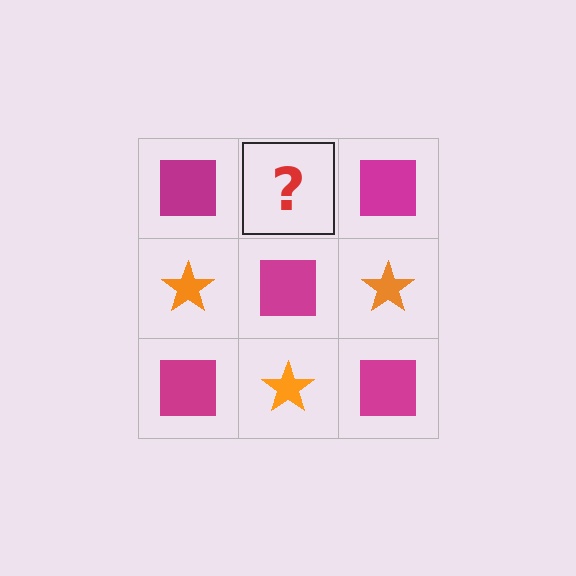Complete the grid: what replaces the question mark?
The question mark should be replaced with an orange star.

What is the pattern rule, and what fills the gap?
The rule is that it alternates magenta square and orange star in a checkerboard pattern. The gap should be filled with an orange star.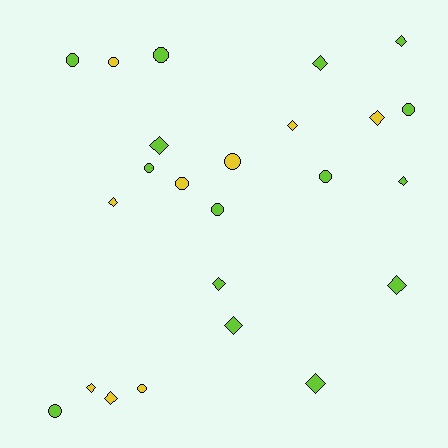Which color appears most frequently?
Lime, with 15 objects.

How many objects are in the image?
There are 24 objects.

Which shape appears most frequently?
Diamond, with 13 objects.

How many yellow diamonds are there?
There are 5 yellow diamonds.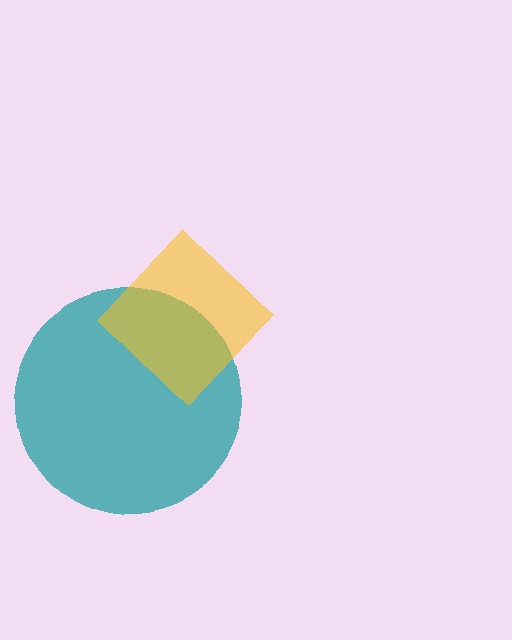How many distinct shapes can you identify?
There are 2 distinct shapes: a teal circle, a yellow diamond.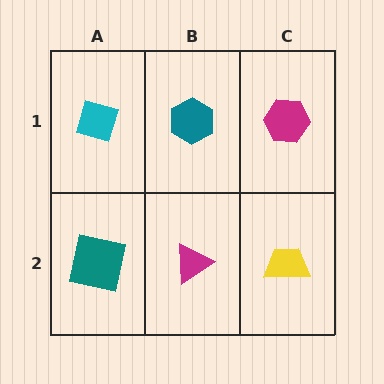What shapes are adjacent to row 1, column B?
A magenta triangle (row 2, column B), a cyan diamond (row 1, column A), a magenta hexagon (row 1, column C).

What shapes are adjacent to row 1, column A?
A teal square (row 2, column A), a teal hexagon (row 1, column B).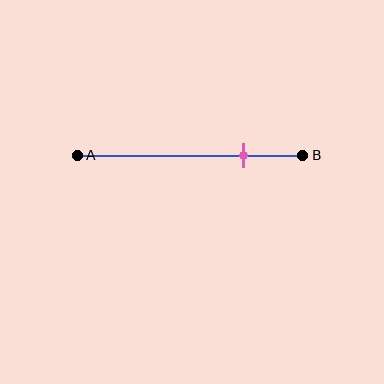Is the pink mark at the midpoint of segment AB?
No, the mark is at about 75% from A, not at the 50% midpoint.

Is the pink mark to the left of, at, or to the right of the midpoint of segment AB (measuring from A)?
The pink mark is to the right of the midpoint of segment AB.